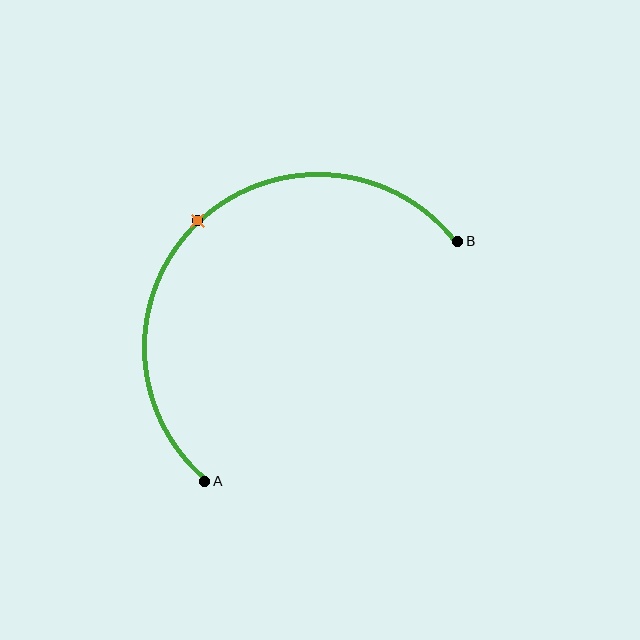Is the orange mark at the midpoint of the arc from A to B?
Yes. The orange mark lies on the arc at equal arc-length from both A and B — it is the arc midpoint.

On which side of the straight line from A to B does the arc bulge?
The arc bulges above and to the left of the straight line connecting A and B.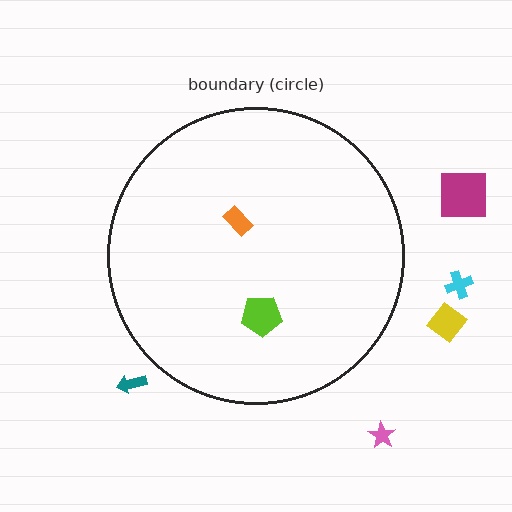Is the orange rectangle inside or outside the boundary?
Inside.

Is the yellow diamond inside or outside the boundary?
Outside.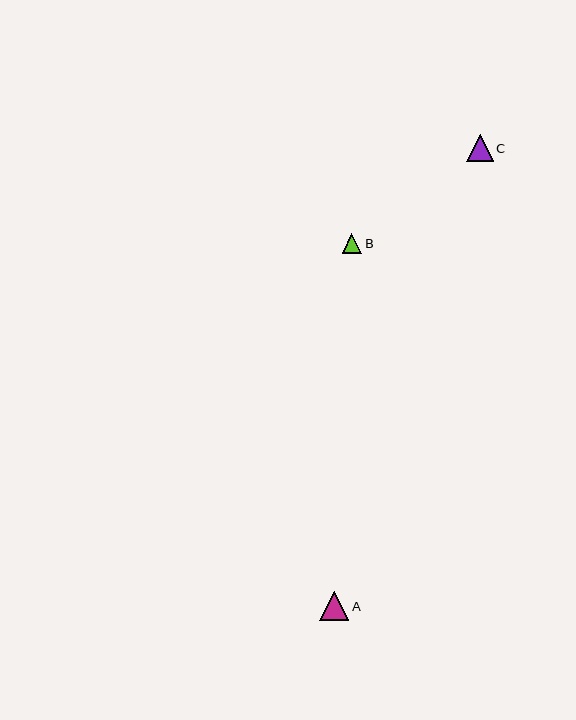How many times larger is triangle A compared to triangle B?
Triangle A is approximately 1.5 times the size of triangle B.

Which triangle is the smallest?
Triangle B is the smallest with a size of approximately 20 pixels.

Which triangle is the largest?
Triangle A is the largest with a size of approximately 30 pixels.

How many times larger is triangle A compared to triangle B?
Triangle A is approximately 1.5 times the size of triangle B.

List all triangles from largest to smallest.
From largest to smallest: A, C, B.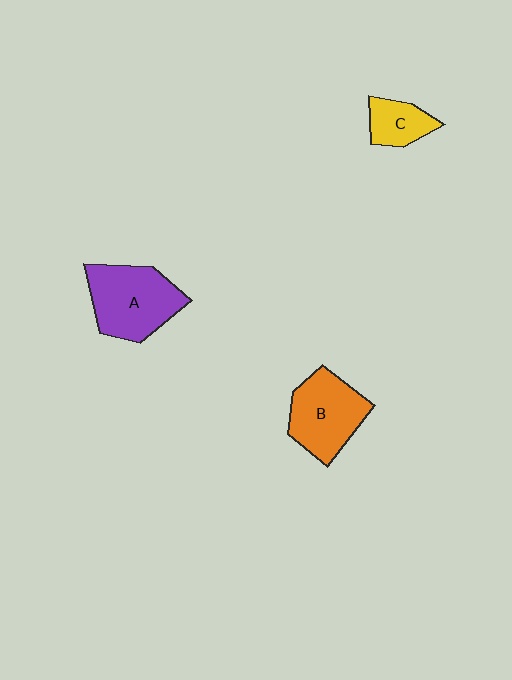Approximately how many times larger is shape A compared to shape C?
Approximately 2.2 times.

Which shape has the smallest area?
Shape C (yellow).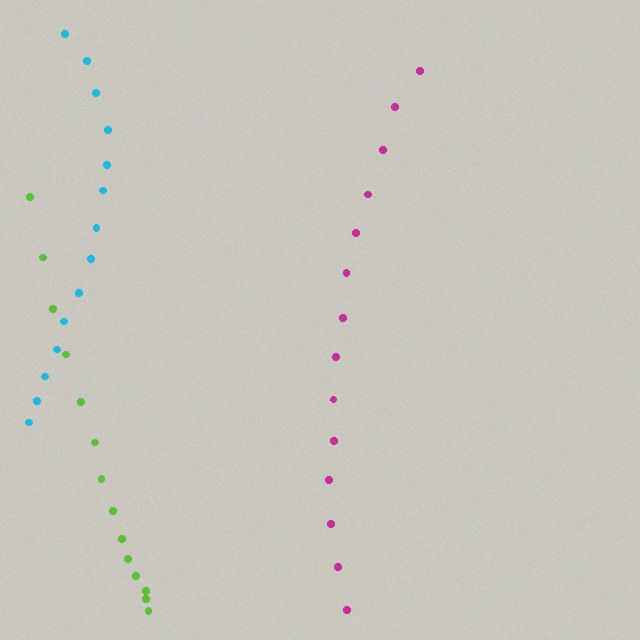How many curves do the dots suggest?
There are 3 distinct paths.